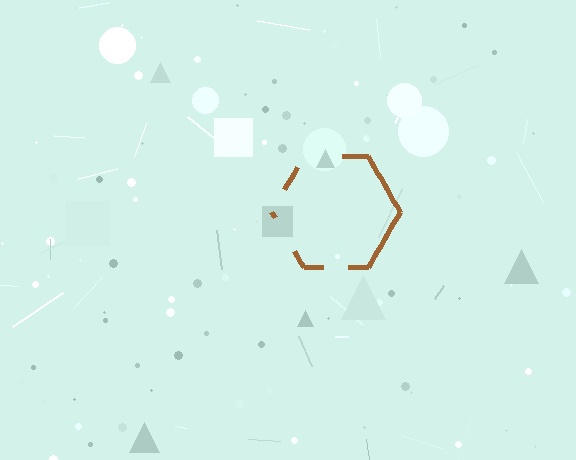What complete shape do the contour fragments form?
The contour fragments form a hexagon.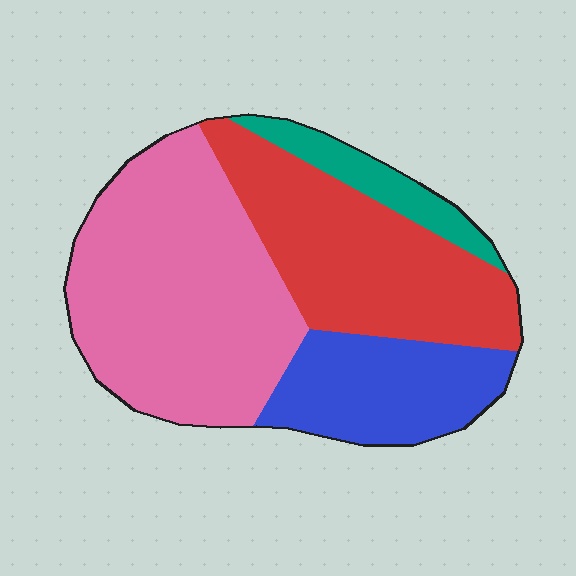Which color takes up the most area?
Pink, at roughly 45%.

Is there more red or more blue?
Red.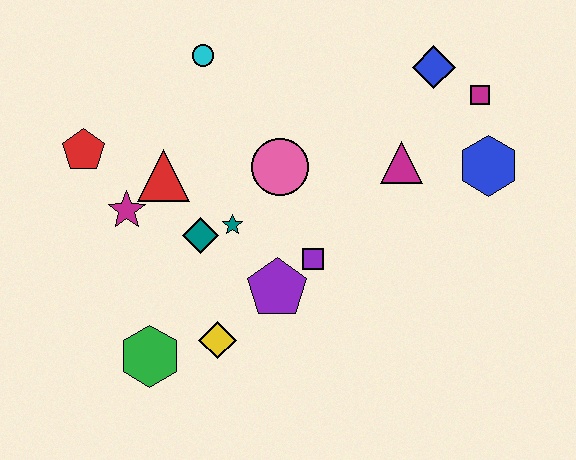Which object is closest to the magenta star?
The red triangle is closest to the magenta star.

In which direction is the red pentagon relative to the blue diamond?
The red pentagon is to the left of the blue diamond.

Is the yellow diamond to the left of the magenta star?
No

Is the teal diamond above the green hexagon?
Yes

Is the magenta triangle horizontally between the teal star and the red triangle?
No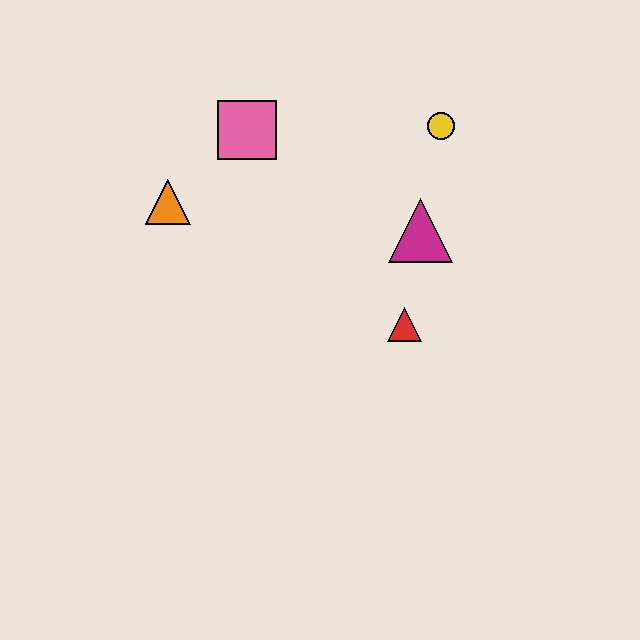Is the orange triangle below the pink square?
Yes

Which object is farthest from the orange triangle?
The yellow circle is farthest from the orange triangle.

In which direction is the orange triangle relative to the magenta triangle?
The orange triangle is to the left of the magenta triangle.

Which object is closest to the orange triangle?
The pink square is closest to the orange triangle.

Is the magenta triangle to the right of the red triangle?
Yes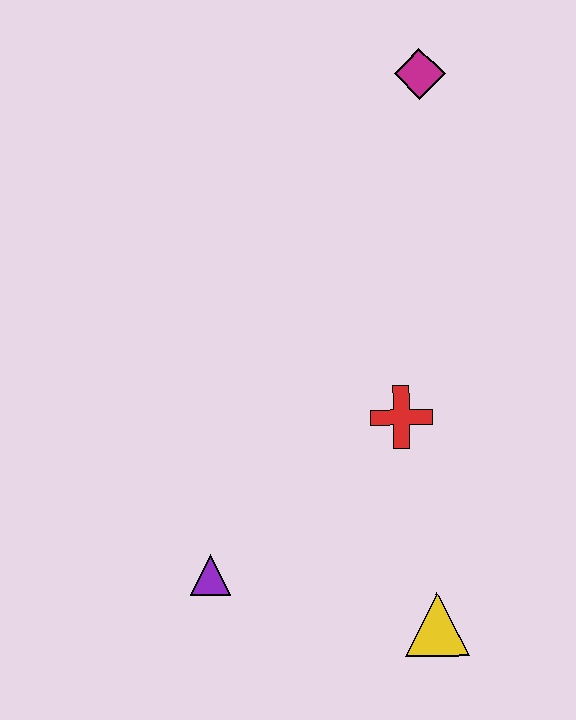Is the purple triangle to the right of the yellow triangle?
No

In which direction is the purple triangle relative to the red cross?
The purple triangle is to the left of the red cross.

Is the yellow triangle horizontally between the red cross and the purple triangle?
No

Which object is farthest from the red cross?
The magenta diamond is farthest from the red cross.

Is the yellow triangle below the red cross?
Yes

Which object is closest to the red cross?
The yellow triangle is closest to the red cross.